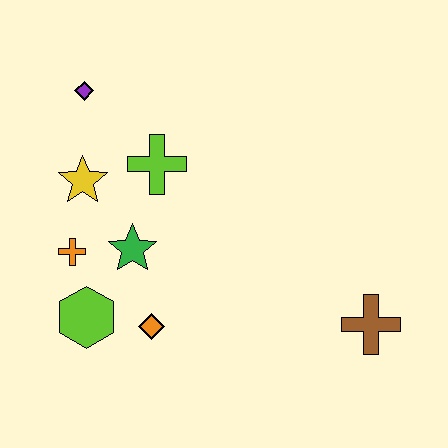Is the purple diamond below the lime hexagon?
No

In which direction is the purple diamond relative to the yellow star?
The purple diamond is above the yellow star.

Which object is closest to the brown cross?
The orange diamond is closest to the brown cross.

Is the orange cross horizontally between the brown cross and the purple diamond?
No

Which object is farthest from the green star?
The brown cross is farthest from the green star.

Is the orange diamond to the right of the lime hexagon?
Yes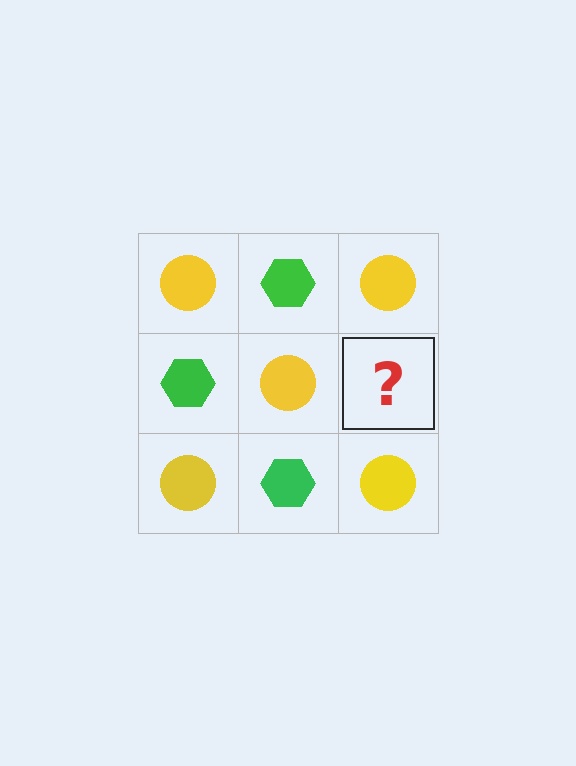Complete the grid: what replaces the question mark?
The question mark should be replaced with a green hexagon.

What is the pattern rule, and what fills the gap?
The rule is that it alternates yellow circle and green hexagon in a checkerboard pattern. The gap should be filled with a green hexagon.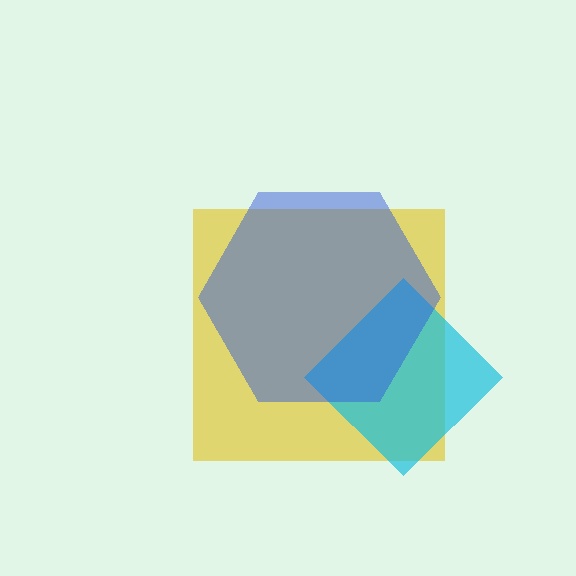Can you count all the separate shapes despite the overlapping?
Yes, there are 3 separate shapes.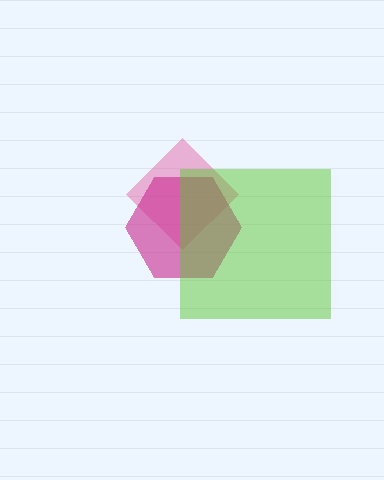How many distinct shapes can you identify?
There are 3 distinct shapes: a pink diamond, a magenta hexagon, a lime square.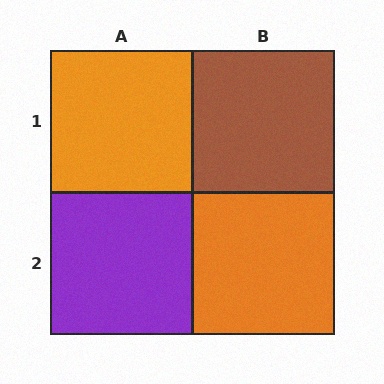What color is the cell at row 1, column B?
Brown.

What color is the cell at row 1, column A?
Orange.